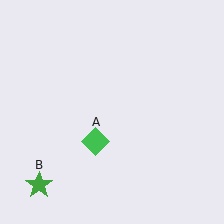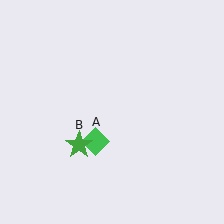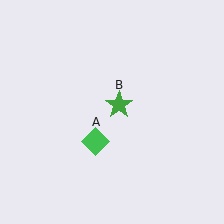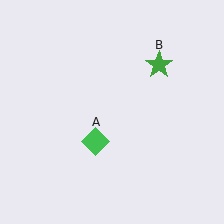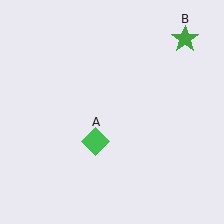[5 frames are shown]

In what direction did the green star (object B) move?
The green star (object B) moved up and to the right.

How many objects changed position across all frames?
1 object changed position: green star (object B).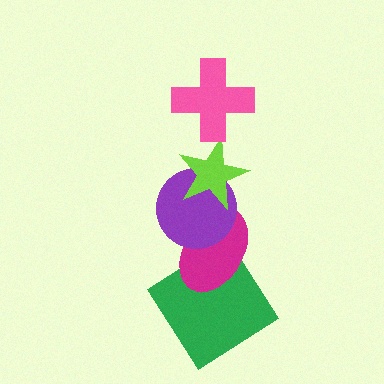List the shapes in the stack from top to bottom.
From top to bottom: the pink cross, the lime star, the purple circle, the magenta ellipse, the green diamond.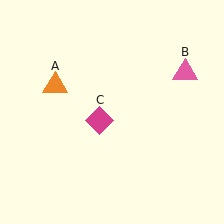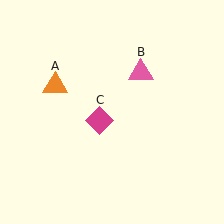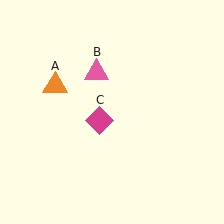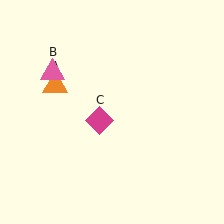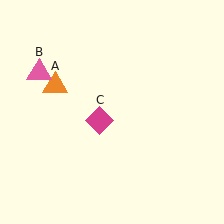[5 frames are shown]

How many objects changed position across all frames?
1 object changed position: pink triangle (object B).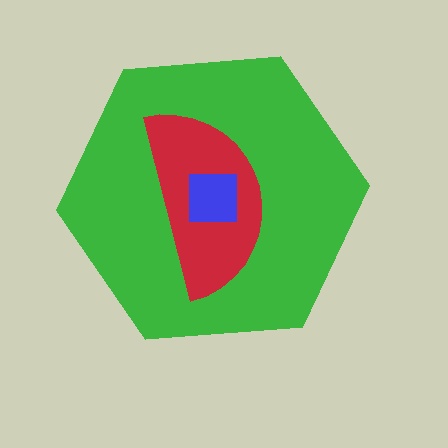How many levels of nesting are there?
3.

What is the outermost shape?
The green hexagon.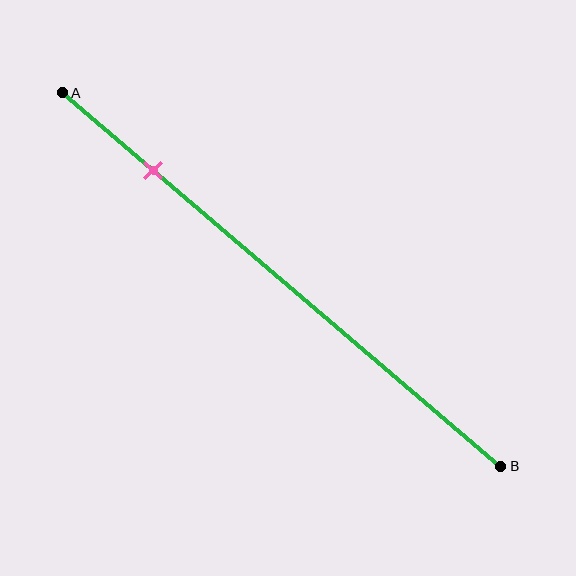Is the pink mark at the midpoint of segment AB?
No, the mark is at about 20% from A, not at the 50% midpoint.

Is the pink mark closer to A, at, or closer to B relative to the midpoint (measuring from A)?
The pink mark is closer to point A than the midpoint of segment AB.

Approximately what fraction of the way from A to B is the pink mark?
The pink mark is approximately 20% of the way from A to B.